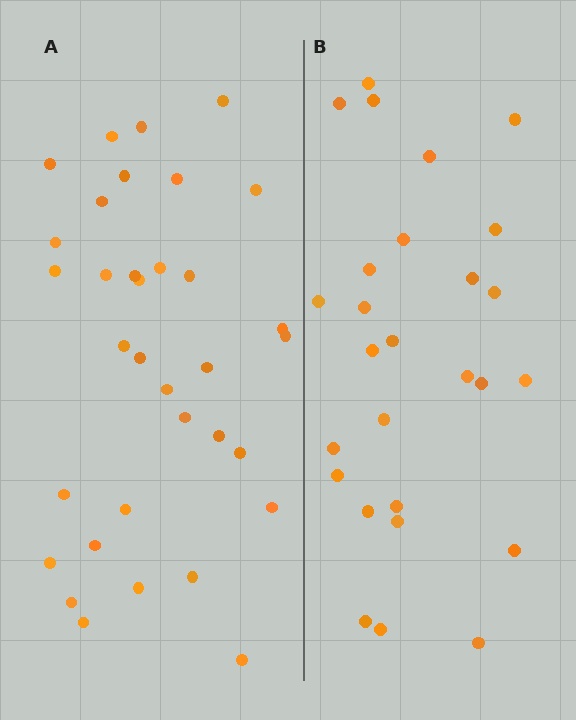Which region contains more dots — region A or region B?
Region A (the left region) has more dots.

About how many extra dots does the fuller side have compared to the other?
Region A has roughly 8 or so more dots than region B.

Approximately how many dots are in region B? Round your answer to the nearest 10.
About 30 dots. (The exact count is 27, which rounds to 30.)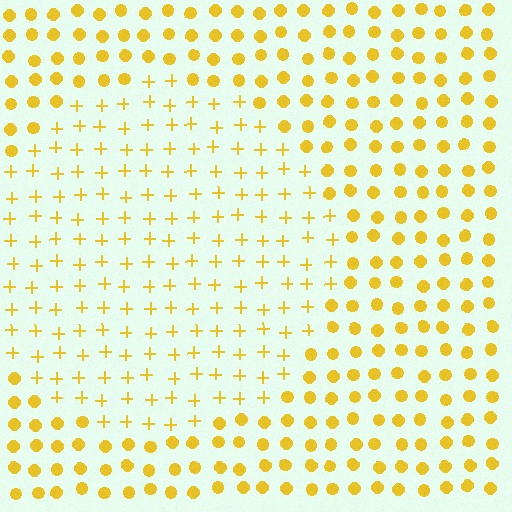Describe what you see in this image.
The image is filled with small yellow elements arranged in a uniform grid. A circle-shaped region contains plus signs, while the surrounding area contains circles. The boundary is defined purely by the change in element shape.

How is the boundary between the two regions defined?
The boundary is defined by a change in element shape: plus signs inside vs. circles outside. All elements share the same color and spacing.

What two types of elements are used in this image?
The image uses plus signs inside the circle region and circles outside it.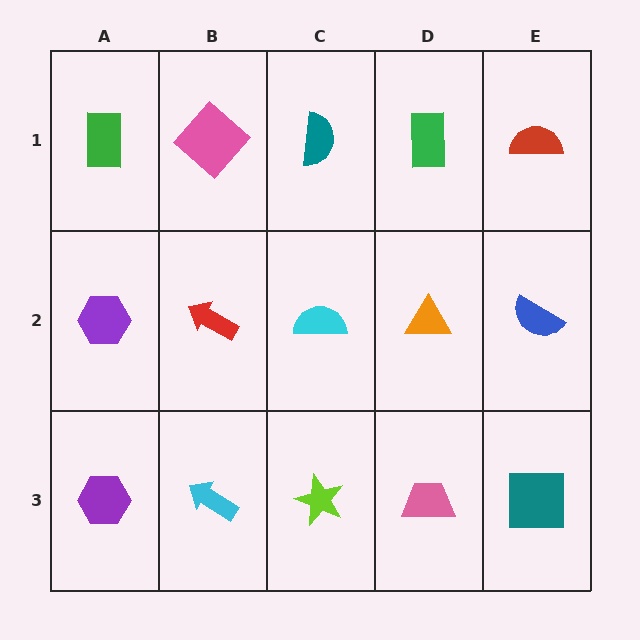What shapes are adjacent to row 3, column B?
A red arrow (row 2, column B), a purple hexagon (row 3, column A), a lime star (row 3, column C).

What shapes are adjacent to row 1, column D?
An orange triangle (row 2, column D), a teal semicircle (row 1, column C), a red semicircle (row 1, column E).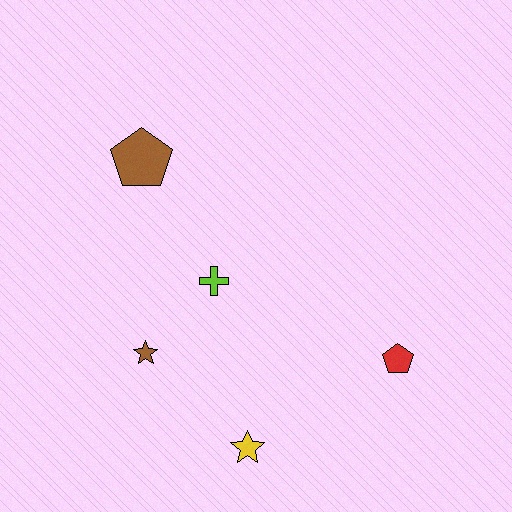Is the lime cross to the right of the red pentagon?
No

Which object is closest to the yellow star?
The brown star is closest to the yellow star.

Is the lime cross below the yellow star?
No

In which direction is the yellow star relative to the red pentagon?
The yellow star is to the left of the red pentagon.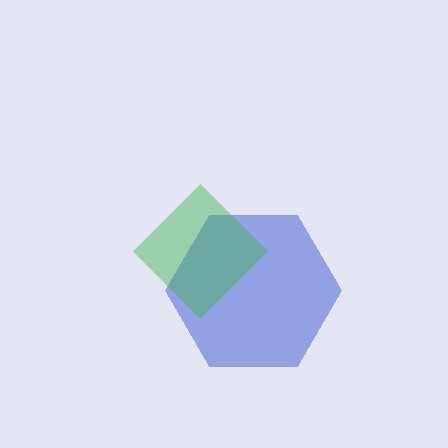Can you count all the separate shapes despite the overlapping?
Yes, there are 2 separate shapes.